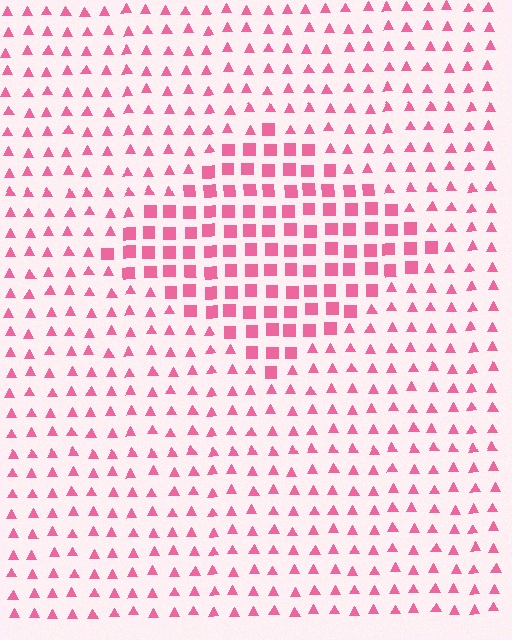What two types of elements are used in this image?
The image uses squares inside the diamond region and triangles outside it.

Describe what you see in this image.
The image is filled with small pink elements arranged in a uniform grid. A diamond-shaped region contains squares, while the surrounding area contains triangles. The boundary is defined purely by the change in element shape.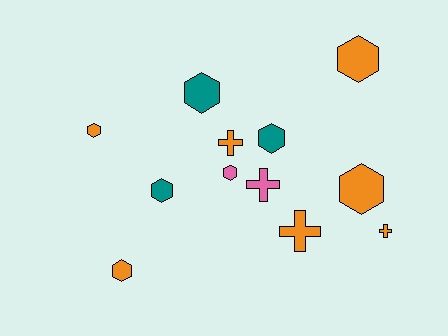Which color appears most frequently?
Orange, with 7 objects.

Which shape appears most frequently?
Hexagon, with 8 objects.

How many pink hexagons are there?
There is 1 pink hexagon.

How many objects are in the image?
There are 12 objects.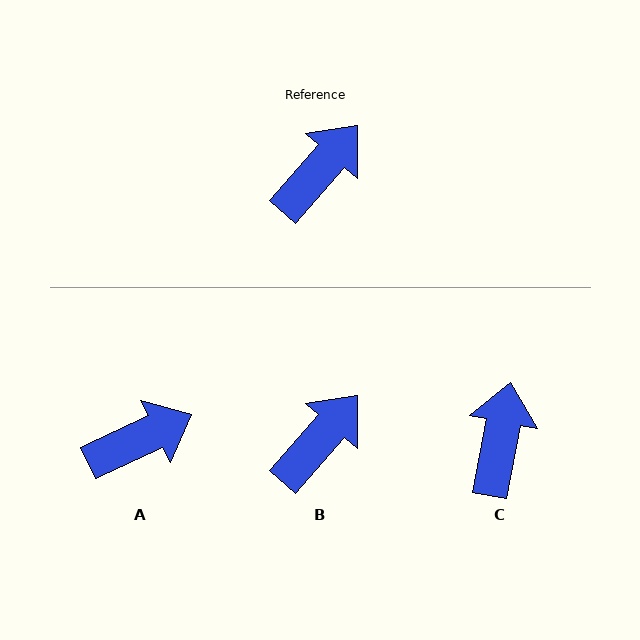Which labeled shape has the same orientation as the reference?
B.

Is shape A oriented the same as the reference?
No, it is off by about 24 degrees.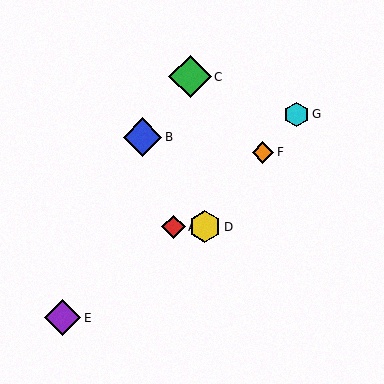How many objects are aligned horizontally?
2 objects (A, D) are aligned horizontally.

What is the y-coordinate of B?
Object B is at y≈137.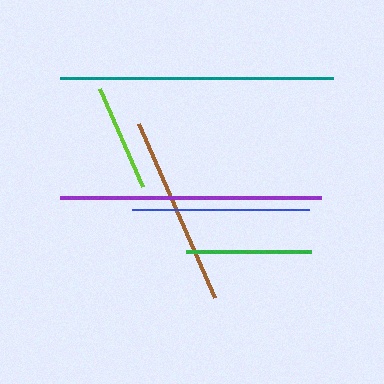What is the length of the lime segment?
The lime segment is approximately 108 pixels long.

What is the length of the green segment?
The green segment is approximately 125 pixels long.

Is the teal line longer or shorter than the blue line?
The teal line is longer than the blue line.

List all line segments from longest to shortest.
From longest to shortest: teal, purple, brown, blue, green, lime.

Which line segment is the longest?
The teal line is the longest at approximately 273 pixels.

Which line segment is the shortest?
The lime line is the shortest at approximately 108 pixels.